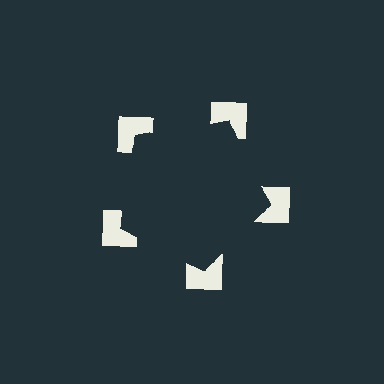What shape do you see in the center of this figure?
An illusory pentagon — its edges are inferred from the aligned wedge cuts in the notched squares, not physically drawn.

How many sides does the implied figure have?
5 sides.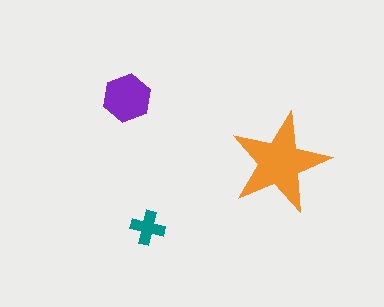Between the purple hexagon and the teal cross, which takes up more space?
The purple hexagon.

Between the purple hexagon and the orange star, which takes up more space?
The orange star.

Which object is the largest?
The orange star.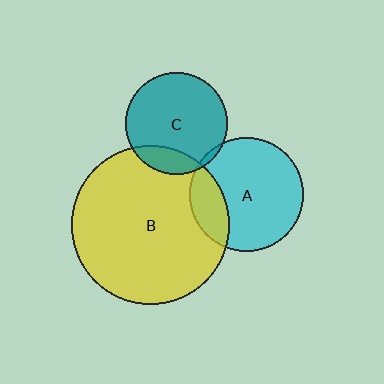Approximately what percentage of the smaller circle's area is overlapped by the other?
Approximately 20%.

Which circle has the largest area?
Circle B (yellow).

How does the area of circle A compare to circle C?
Approximately 1.2 times.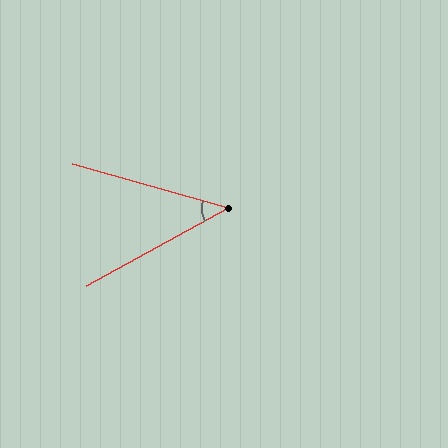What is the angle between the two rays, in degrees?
Approximately 45 degrees.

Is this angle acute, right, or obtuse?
It is acute.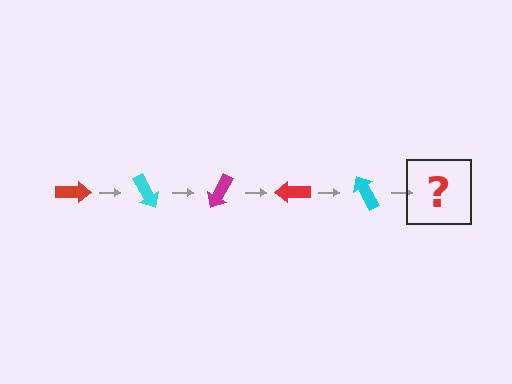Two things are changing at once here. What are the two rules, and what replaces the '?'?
The two rules are that it rotates 60 degrees each step and the color cycles through red, cyan, and magenta. The '?' should be a magenta arrow, rotated 300 degrees from the start.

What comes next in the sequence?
The next element should be a magenta arrow, rotated 300 degrees from the start.